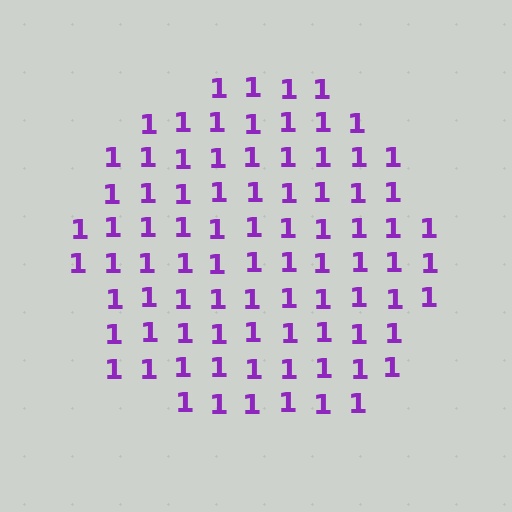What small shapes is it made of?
It is made of small digit 1's.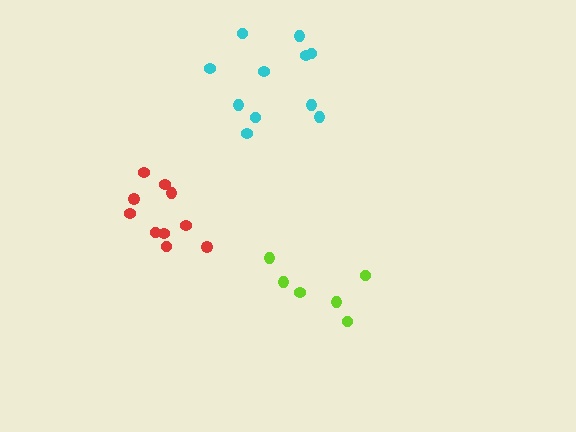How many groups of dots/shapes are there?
There are 3 groups.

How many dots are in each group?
Group 1: 6 dots, Group 2: 10 dots, Group 3: 11 dots (27 total).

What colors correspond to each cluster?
The clusters are colored: lime, red, cyan.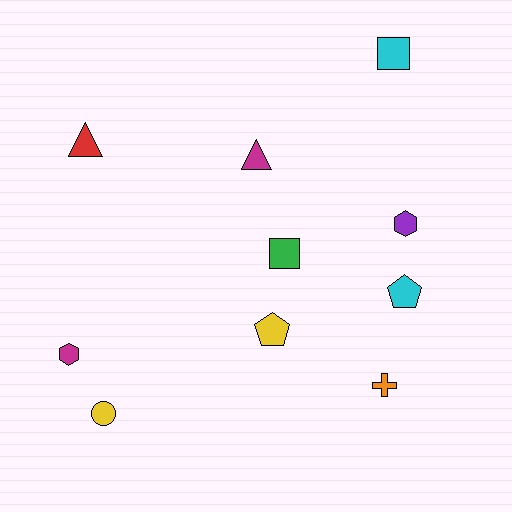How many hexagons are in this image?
There are 2 hexagons.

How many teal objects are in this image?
There are no teal objects.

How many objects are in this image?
There are 10 objects.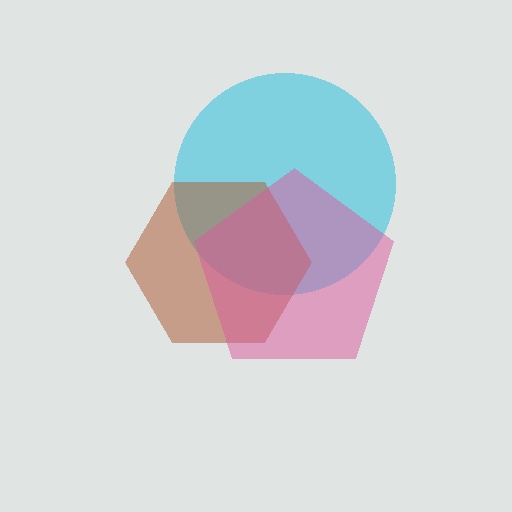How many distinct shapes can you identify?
There are 3 distinct shapes: a cyan circle, a brown hexagon, a pink pentagon.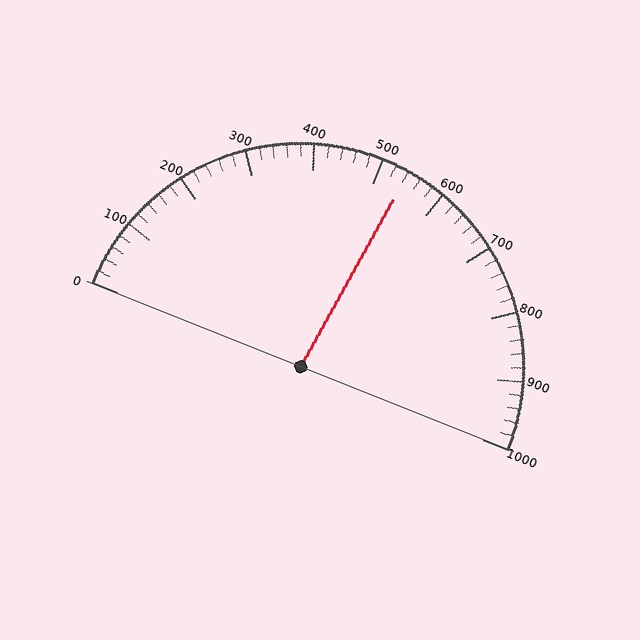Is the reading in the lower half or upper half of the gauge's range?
The reading is in the upper half of the range (0 to 1000).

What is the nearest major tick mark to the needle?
The nearest major tick mark is 500.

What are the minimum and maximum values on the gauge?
The gauge ranges from 0 to 1000.